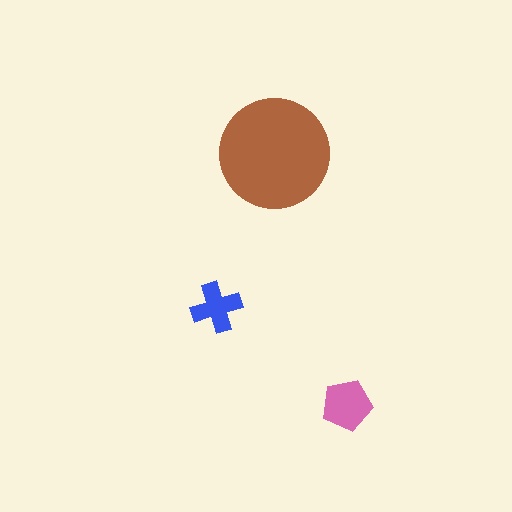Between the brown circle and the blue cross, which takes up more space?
The brown circle.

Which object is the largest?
The brown circle.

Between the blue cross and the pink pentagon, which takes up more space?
The pink pentagon.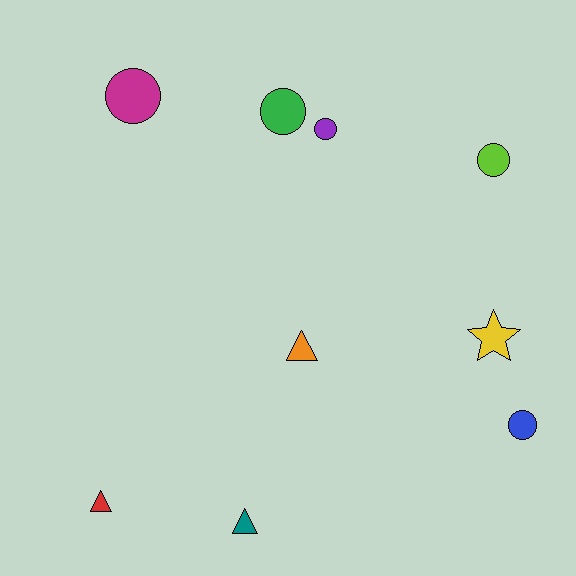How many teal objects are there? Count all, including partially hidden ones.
There is 1 teal object.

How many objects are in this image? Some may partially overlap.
There are 9 objects.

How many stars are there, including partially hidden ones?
There is 1 star.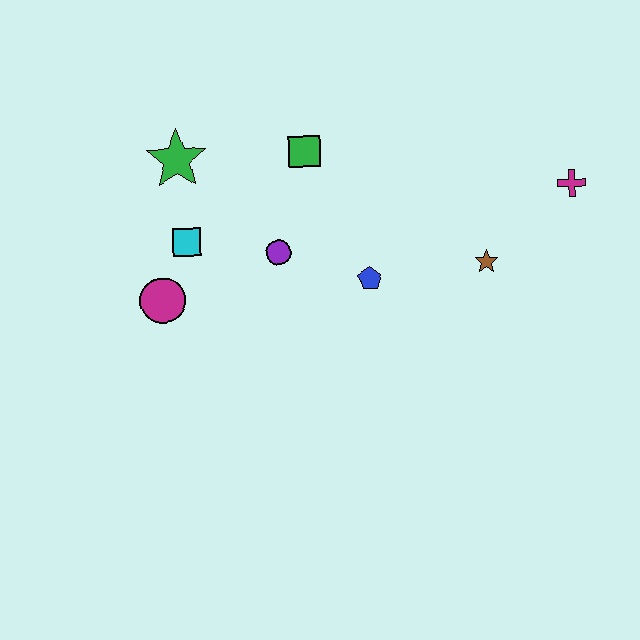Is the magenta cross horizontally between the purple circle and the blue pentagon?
No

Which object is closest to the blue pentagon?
The purple circle is closest to the blue pentagon.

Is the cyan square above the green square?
No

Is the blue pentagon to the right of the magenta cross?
No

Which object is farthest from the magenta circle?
The magenta cross is farthest from the magenta circle.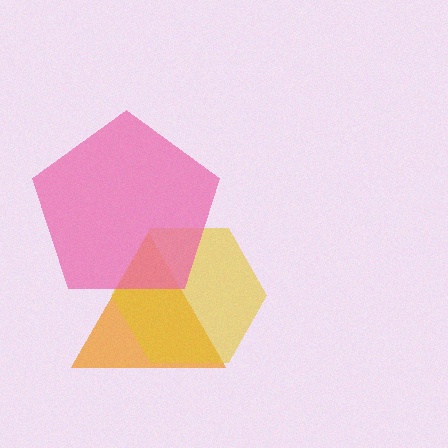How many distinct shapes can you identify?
There are 3 distinct shapes: an orange triangle, a yellow hexagon, a pink pentagon.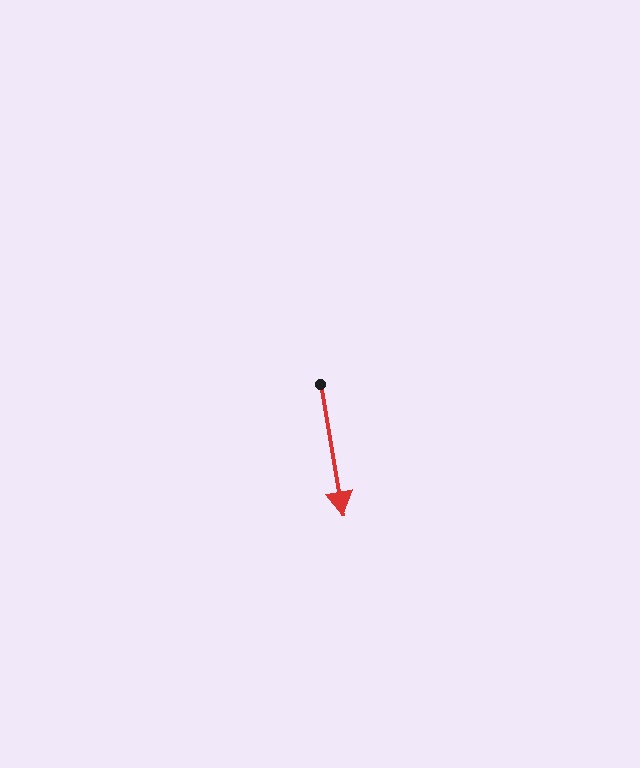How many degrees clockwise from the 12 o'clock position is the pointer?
Approximately 170 degrees.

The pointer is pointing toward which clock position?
Roughly 6 o'clock.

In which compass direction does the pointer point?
South.